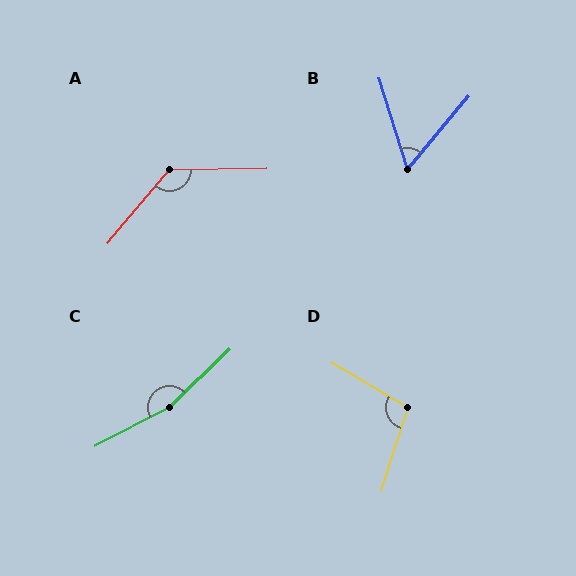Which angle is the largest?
C, at approximately 163 degrees.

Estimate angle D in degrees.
Approximately 103 degrees.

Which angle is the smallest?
B, at approximately 57 degrees.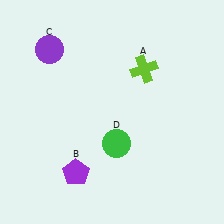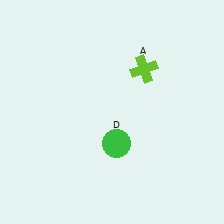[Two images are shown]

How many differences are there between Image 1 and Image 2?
There are 2 differences between the two images.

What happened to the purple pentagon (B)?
The purple pentagon (B) was removed in Image 2. It was in the bottom-left area of Image 1.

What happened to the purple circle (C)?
The purple circle (C) was removed in Image 2. It was in the top-left area of Image 1.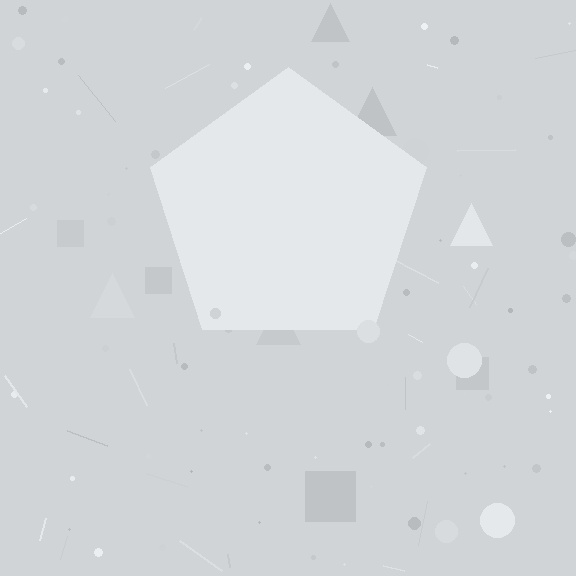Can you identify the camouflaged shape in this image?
The camouflaged shape is a pentagon.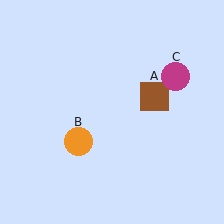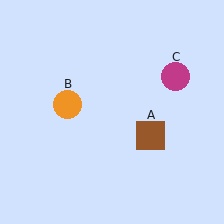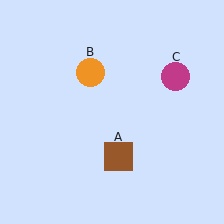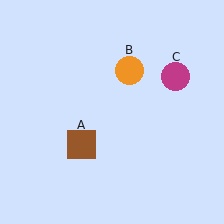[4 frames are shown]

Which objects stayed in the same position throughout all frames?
Magenta circle (object C) remained stationary.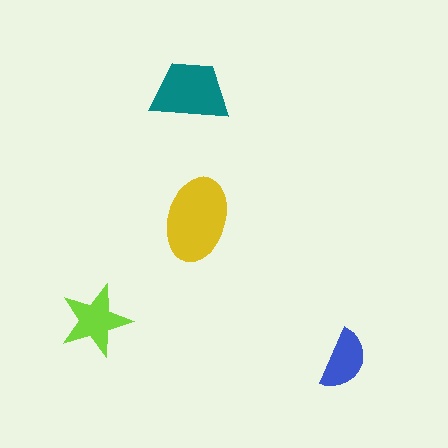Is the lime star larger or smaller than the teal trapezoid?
Smaller.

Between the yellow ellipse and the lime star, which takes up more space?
The yellow ellipse.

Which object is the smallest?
The blue semicircle.